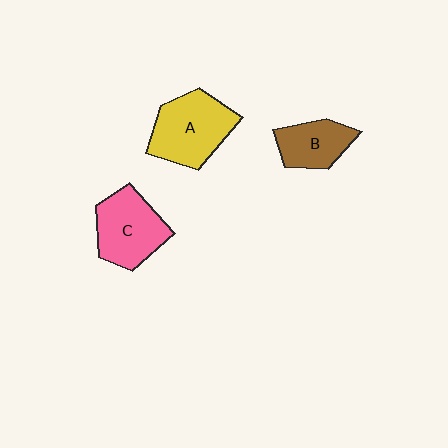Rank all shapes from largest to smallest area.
From largest to smallest: A (yellow), C (pink), B (brown).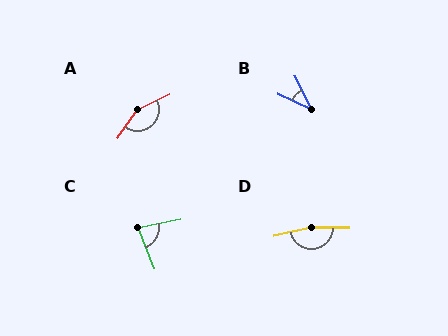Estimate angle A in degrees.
Approximately 149 degrees.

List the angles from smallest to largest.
B (40°), C (79°), A (149°), D (167°).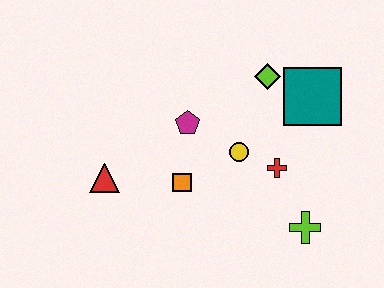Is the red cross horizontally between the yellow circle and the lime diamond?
No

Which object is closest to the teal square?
The lime diamond is closest to the teal square.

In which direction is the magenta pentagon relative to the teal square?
The magenta pentagon is to the left of the teal square.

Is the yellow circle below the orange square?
No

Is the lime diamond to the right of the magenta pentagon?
Yes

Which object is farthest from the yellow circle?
The red triangle is farthest from the yellow circle.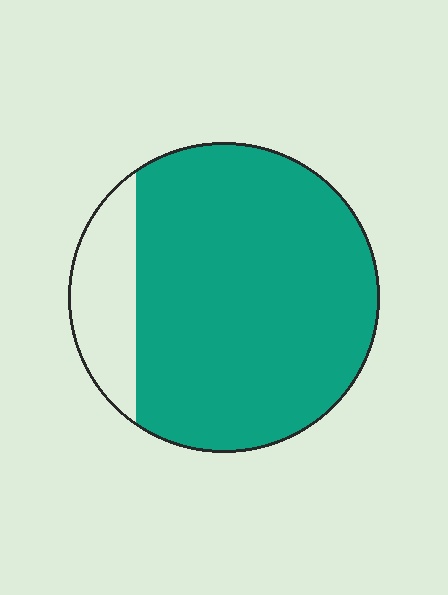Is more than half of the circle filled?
Yes.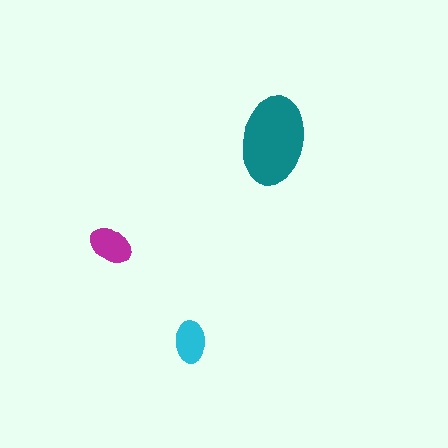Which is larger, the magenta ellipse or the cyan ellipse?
The magenta one.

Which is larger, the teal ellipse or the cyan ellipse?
The teal one.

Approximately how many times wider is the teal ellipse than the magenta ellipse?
About 2 times wider.